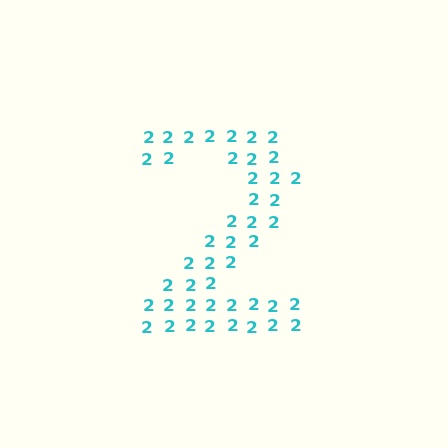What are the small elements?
The small elements are digit 2's.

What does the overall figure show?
The overall figure shows the digit 2.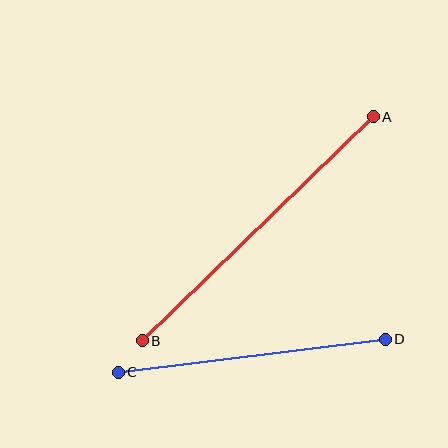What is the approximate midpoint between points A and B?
The midpoint is at approximately (258, 229) pixels.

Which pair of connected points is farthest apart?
Points A and B are farthest apart.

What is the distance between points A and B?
The distance is approximately 322 pixels.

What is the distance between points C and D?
The distance is approximately 269 pixels.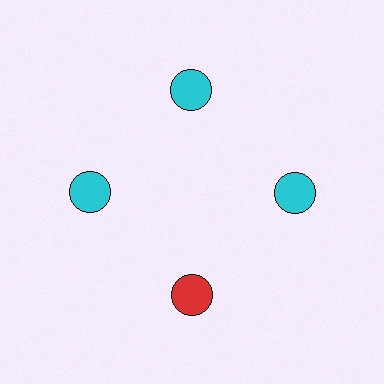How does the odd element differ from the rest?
It has a different color: red instead of cyan.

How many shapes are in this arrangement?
There are 4 shapes arranged in a ring pattern.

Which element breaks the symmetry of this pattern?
The red circle at roughly the 6 o'clock position breaks the symmetry. All other shapes are cyan circles.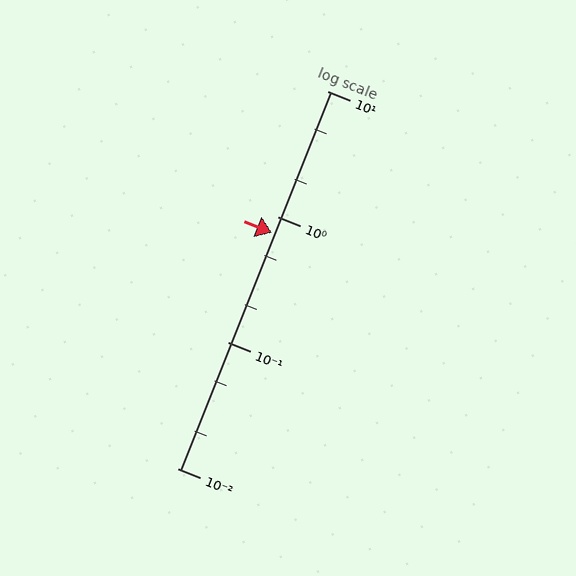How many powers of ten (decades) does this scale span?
The scale spans 3 decades, from 0.01 to 10.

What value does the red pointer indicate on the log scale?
The pointer indicates approximately 0.75.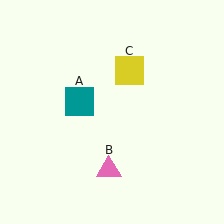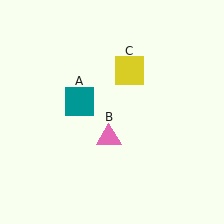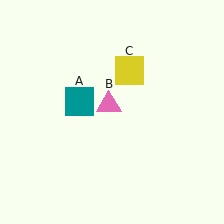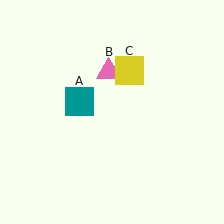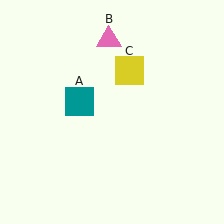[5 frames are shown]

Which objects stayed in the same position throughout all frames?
Teal square (object A) and yellow square (object C) remained stationary.